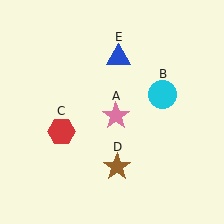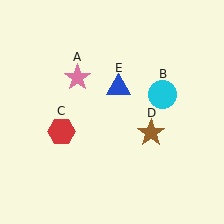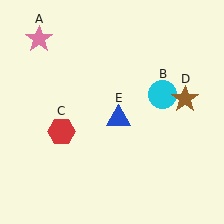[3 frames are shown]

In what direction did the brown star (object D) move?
The brown star (object D) moved up and to the right.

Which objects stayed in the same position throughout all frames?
Cyan circle (object B) and red hexagon (object C) remained stationary.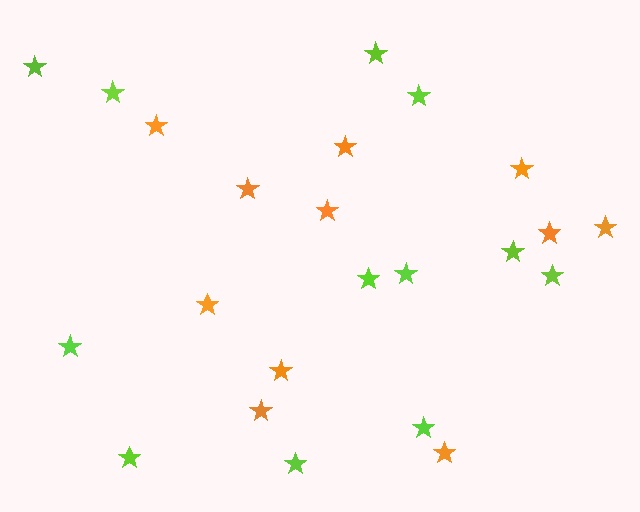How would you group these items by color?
There are 2 groups: one group of orange stars (11) and one group of lime stars (12).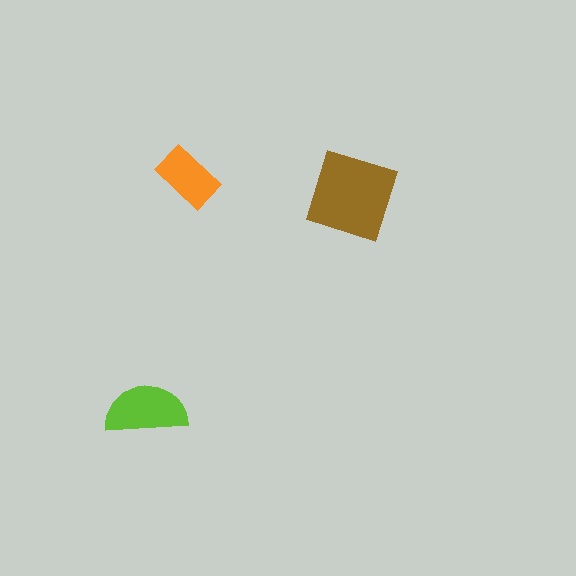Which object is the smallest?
The orange rectangle.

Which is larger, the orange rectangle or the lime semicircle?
The lime semicircle.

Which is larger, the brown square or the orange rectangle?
The brown square.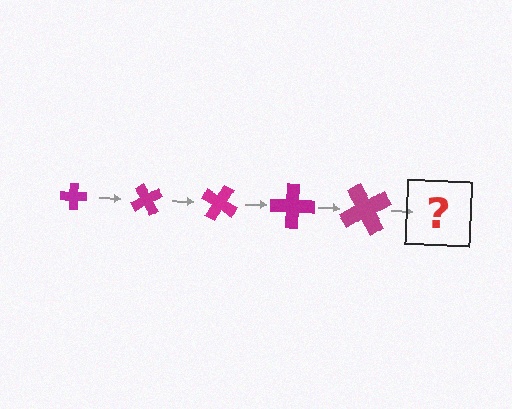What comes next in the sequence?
The next element should be a cross, larger than the previous one and rotated 300 degrees from the start.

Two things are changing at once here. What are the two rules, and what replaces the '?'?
The two rules are that the cross grows larger each step and it rotates 60 degrees each step. The '?' should be a cross, larger than the previous one and rotated 300 degrees from the start.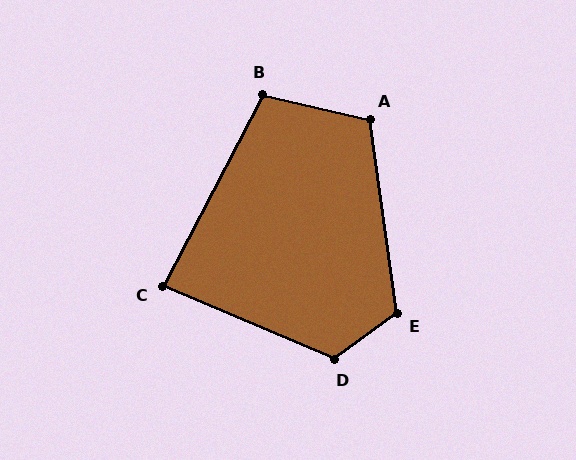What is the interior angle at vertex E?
Approximately 118 degrees (obtuse).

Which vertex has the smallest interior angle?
C, at approximately 85 degrees.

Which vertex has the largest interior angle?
D, at approximately 121 degrees.